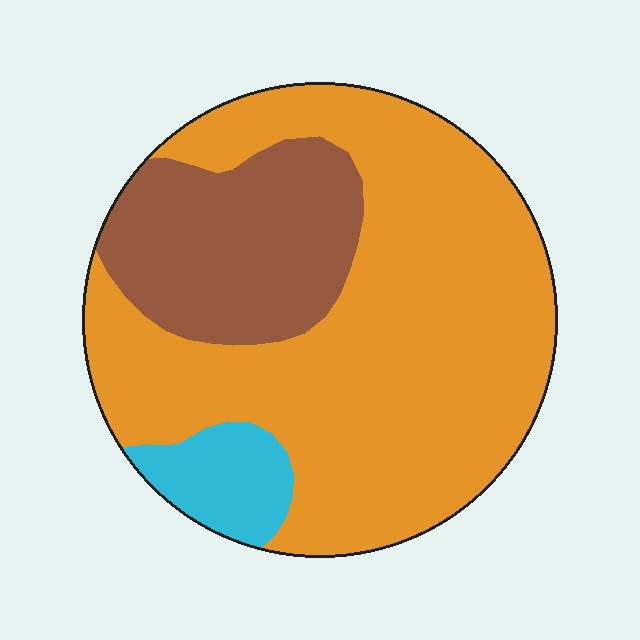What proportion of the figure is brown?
Brown covers about 25% of the figure.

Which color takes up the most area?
Orange, at roughly 70%.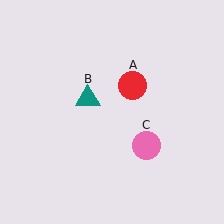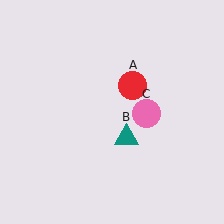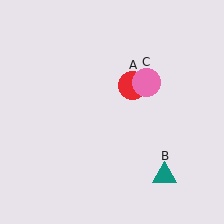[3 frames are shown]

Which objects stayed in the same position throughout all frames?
Red circle (object A) remained stationary.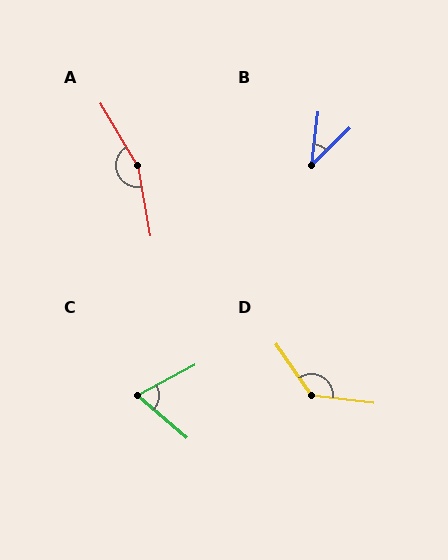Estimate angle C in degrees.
Approximately 68 degrees.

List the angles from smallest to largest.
B (40°), C (68°), D (132°), A (159°).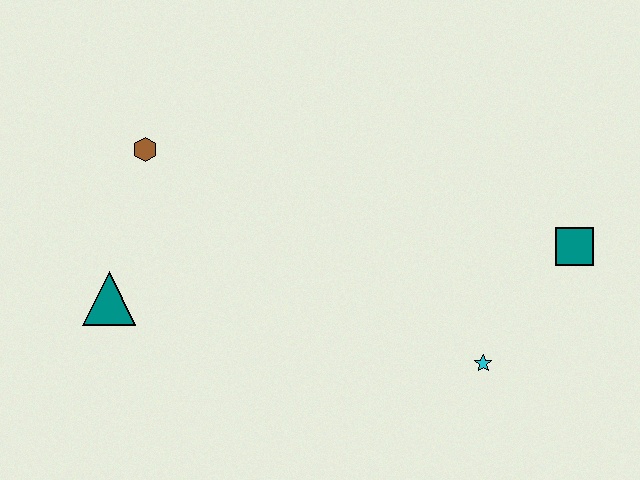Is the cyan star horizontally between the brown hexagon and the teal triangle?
No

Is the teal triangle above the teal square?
No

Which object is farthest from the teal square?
The teal triangle is farthest from the teal square.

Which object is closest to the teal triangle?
The brown hexagon is closest to the teal triangle.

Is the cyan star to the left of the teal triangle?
No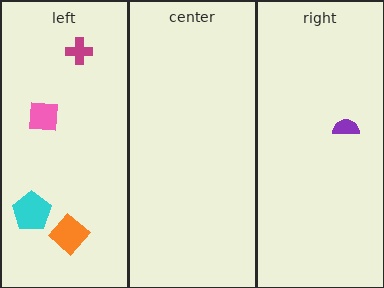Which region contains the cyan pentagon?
The left region.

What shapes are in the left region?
The pink square, the cyan pentagon, the magenta cross, the orange diamond.